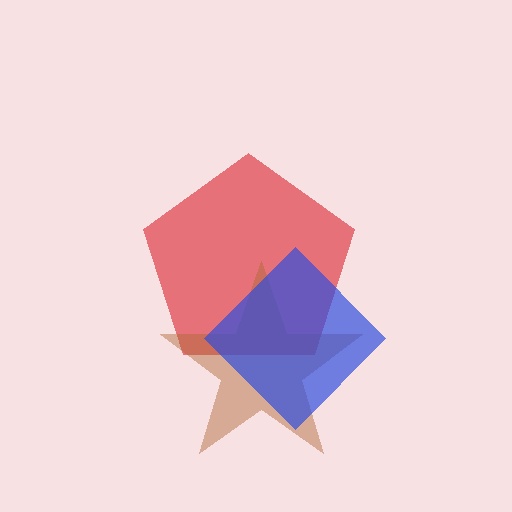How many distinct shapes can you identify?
There are 3 distinct shapes: a red pentagon, a brown star, a blue diamond.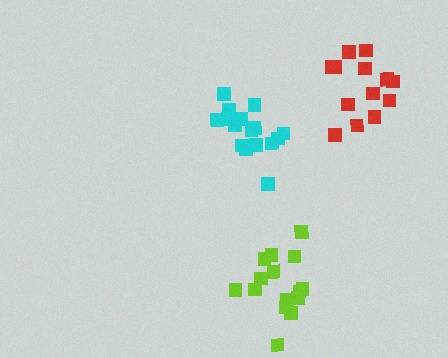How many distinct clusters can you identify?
There are 3 distinct clusters.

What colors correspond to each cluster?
The clusters are colored: lime, red, cyan.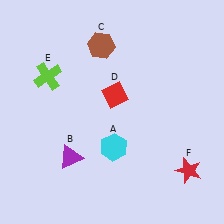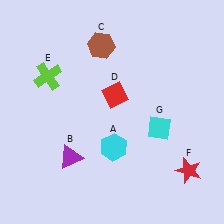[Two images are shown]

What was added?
A cyan diamond (G) was added in Image 2.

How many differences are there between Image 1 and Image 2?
There is 1 difference between the two images.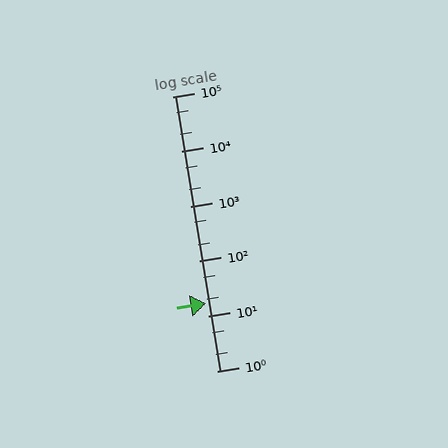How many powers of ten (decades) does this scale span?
The scale spans 5 decades, from 1 to 100000.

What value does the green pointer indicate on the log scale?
The pointer indicates approximately 17.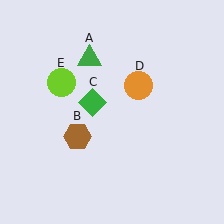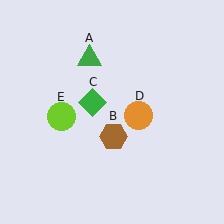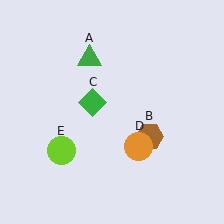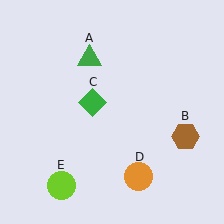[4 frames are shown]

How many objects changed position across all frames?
3 objects changed position: brown hexagon (object B), orange circle (object D), lime circle (object E).